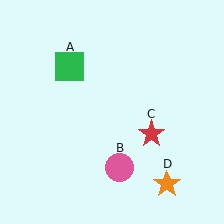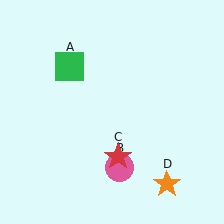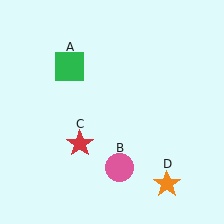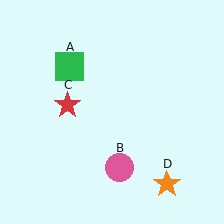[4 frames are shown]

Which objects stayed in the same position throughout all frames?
Green square (object A) and pink circle (object B) and orange star (object D) remained stationary.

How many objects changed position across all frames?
1 object changed position: red star (object C).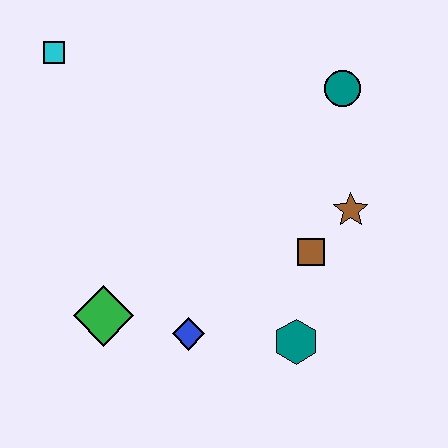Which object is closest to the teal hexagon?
The brown square is closest to the teal hexagon.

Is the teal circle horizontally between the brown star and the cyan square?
Yes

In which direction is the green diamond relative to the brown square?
The green diamond is to the left of the brown square.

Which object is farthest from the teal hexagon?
The cyan square is farthest from the teal hexagon.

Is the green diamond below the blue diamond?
No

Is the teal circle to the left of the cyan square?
No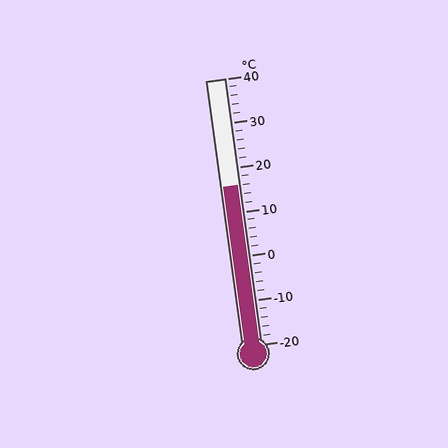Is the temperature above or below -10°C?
The temperature is above -10°C.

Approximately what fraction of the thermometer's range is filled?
The thermometer is filled to approximately 60% of its range.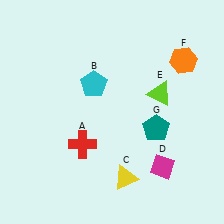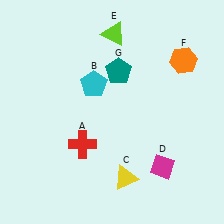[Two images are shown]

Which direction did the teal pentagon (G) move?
The teal pentagon (G) moved up.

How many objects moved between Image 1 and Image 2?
2 objects moved between the two images.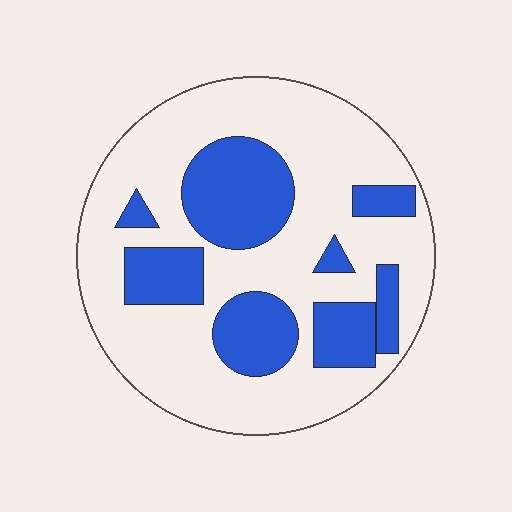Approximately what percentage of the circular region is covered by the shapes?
Approximately 30%.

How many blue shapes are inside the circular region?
8.